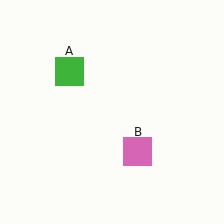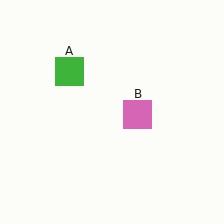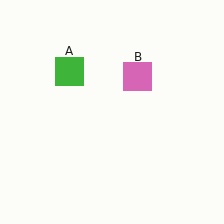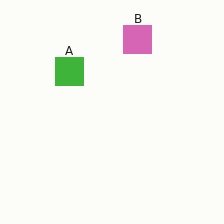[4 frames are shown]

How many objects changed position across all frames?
1 object changed position: pink square (object B).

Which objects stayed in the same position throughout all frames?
Green square (object A) remained stationary.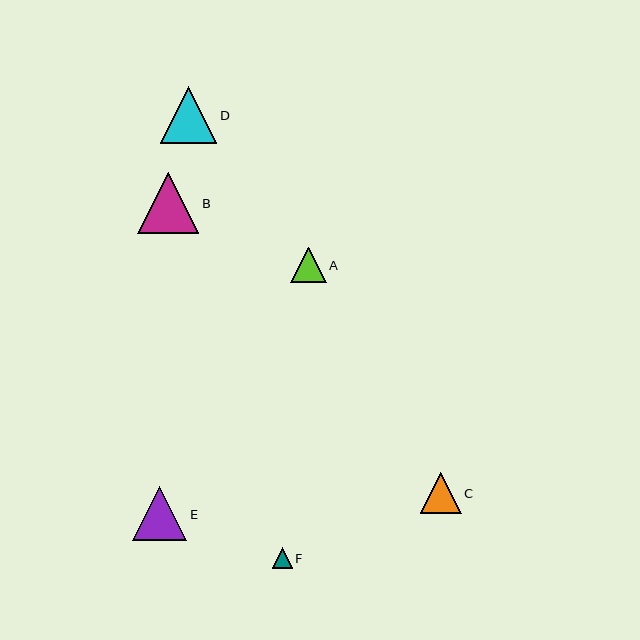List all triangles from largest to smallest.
From largest to smallest: B, D, E, C, A, F.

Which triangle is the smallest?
Triangle F is the smallest with a size of approximately 20 pixels.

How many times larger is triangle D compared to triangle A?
Triangle D is approximately 1.6 times the size of triangle A.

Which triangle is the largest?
Triangle B is the largest with a size of approximately 61 pixels.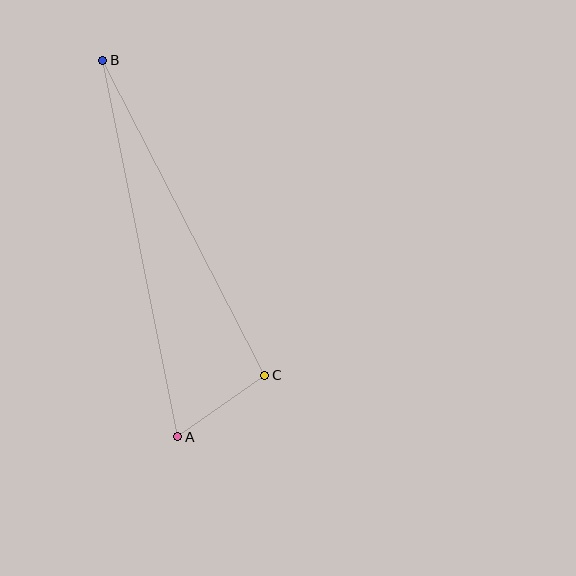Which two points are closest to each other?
Points A and C are closest to each other.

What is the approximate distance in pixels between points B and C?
The distance between B and C is approximately 354 pixels.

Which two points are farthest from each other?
Points A and B are farthest from each other.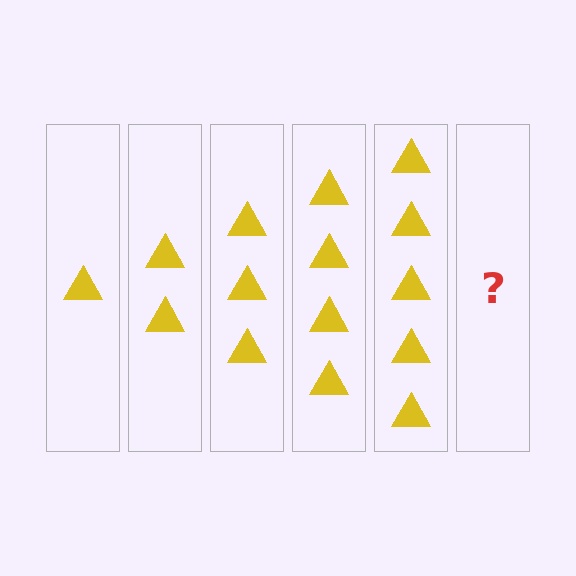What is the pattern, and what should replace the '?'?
The pattern is that each step adds one more triangle. The '?' should be 6 triangles.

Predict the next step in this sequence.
The next step is 6 triangles.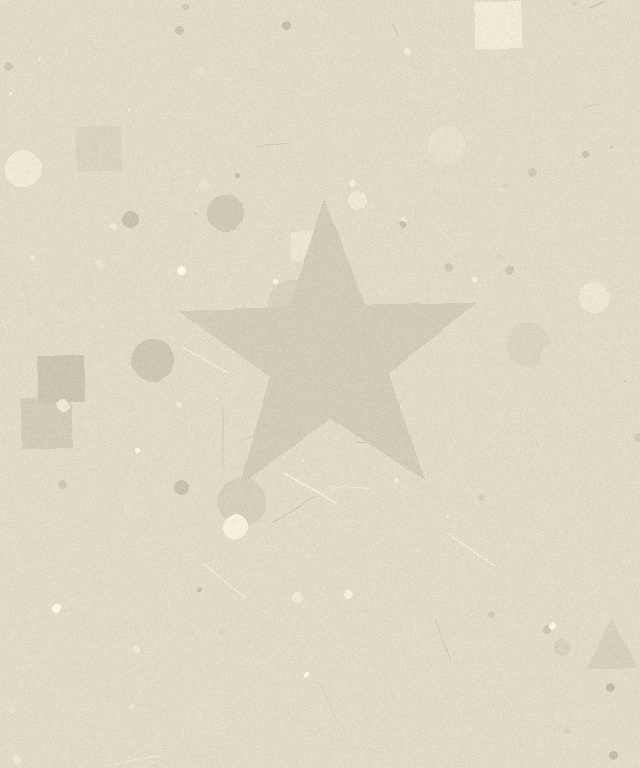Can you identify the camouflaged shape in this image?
The camouflaged shape is a star.